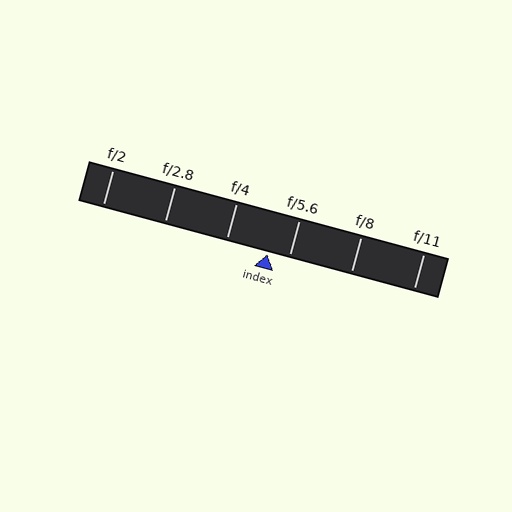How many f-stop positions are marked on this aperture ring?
There are 6 f-stop positions marked.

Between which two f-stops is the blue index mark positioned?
The index mark is between f/4 and f/5.6.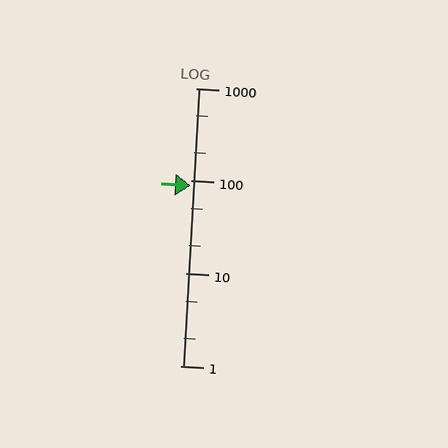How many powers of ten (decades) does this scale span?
The scale spans 3 decades, from 1 to 1000.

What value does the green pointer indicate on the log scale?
The pointer indicates approximately 89.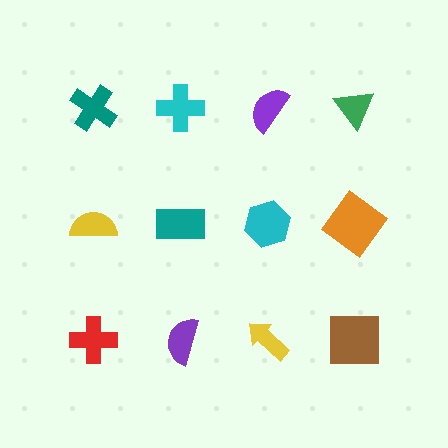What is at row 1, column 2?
A cyan cross.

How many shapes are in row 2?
4 shapes.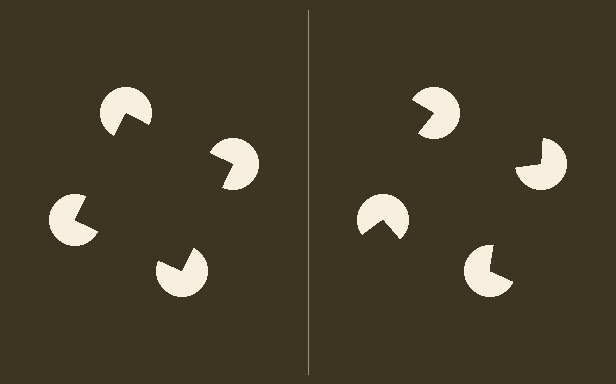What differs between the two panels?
The pac-man discs are positioned identically on both sides; only the wedge orientations differ. On the left they align to a square; on the right they are misaligned.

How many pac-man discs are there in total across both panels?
8 — 4 on each side.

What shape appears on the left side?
An illusory square.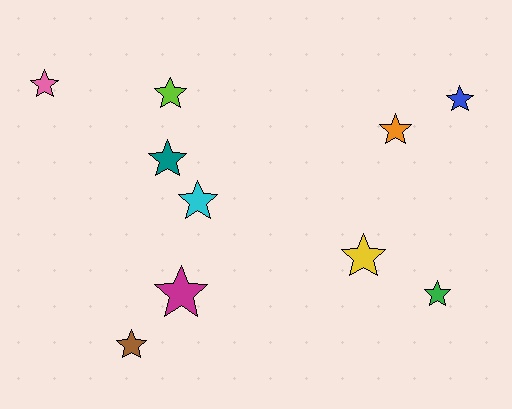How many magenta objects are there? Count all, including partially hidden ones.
There is 1 magenta object.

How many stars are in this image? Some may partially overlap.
There are 10 stars.